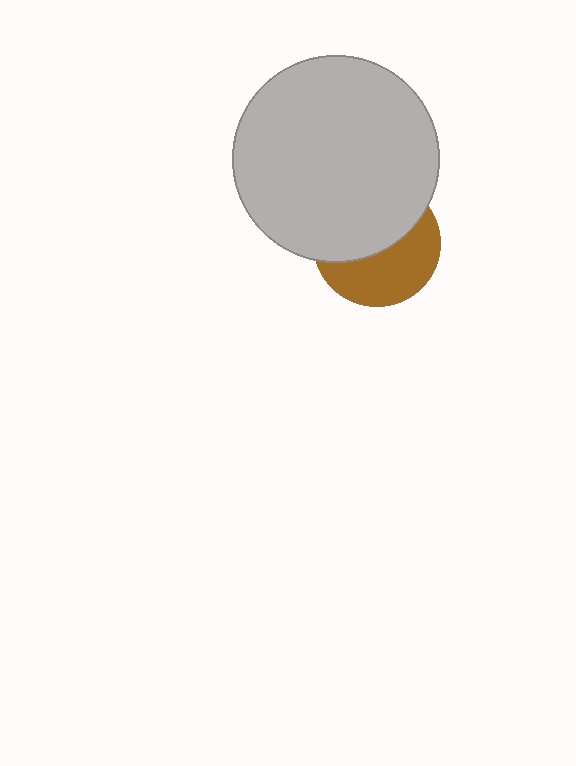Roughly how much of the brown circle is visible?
About half of it is visible (roughly 47%).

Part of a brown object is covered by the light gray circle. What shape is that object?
It is a circle.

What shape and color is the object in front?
The object in front is a light gray circle.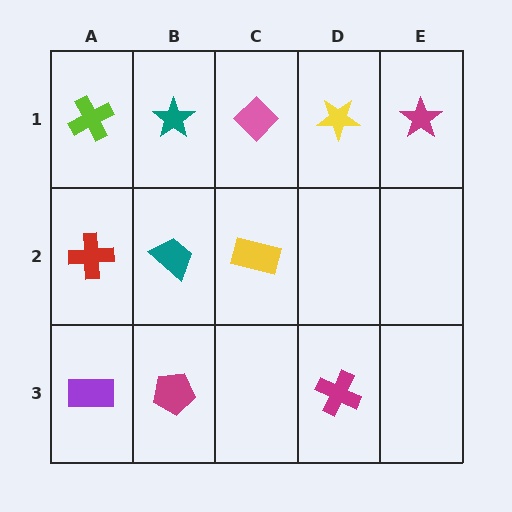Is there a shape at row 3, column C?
No, that cell is empty.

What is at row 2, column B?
A teal trapezoid.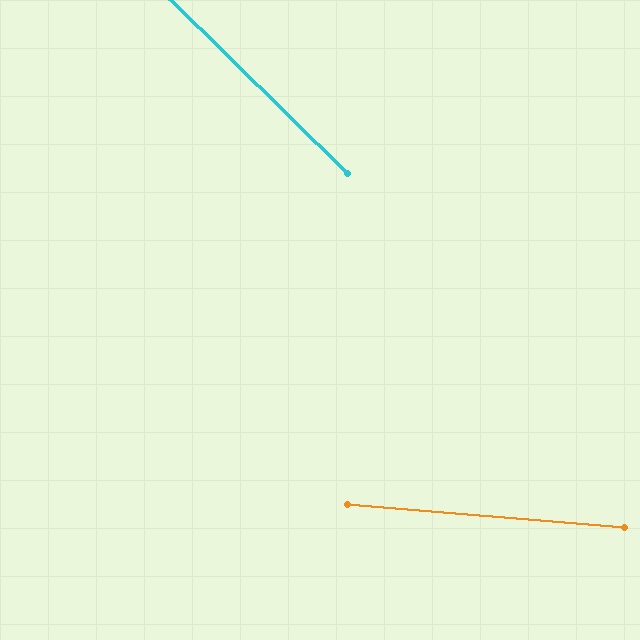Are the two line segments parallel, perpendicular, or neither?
Neither parallel nor perpendicular — they differ by about 40°.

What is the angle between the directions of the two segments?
Approximately 40 degrees.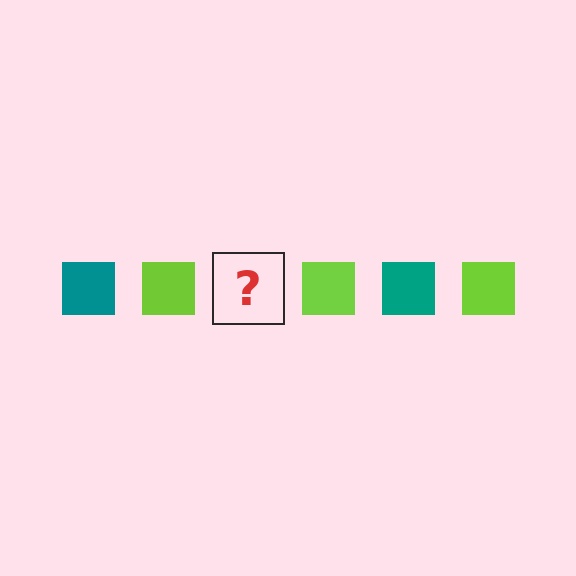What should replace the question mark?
The question mark should be replaced with a teal square.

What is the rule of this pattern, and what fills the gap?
The rule is that the pattern cycles through teal, lime squares. The gap should be filled with a teal square.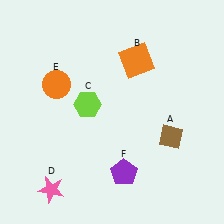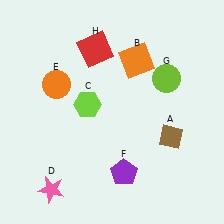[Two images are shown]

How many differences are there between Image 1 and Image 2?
There are 2 differences between the two images.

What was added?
A lime circle (G), a red square (H) were added in Image 2.